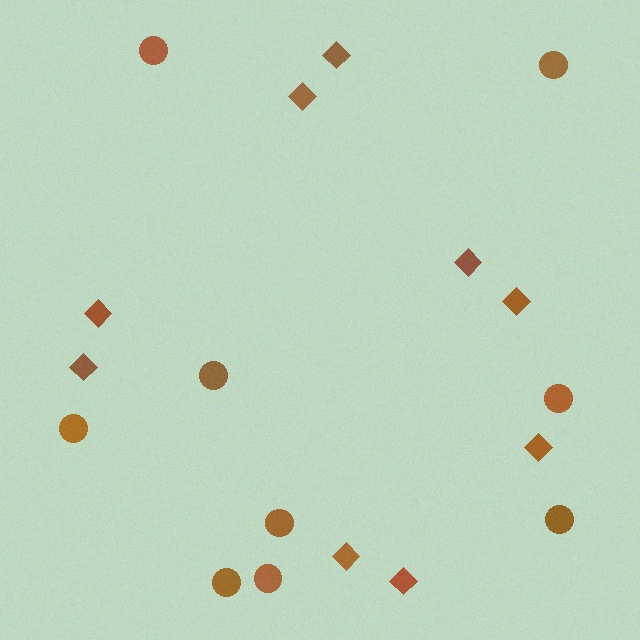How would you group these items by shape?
There are 2 groups: one group of diamonds (9) and one group of circles (9).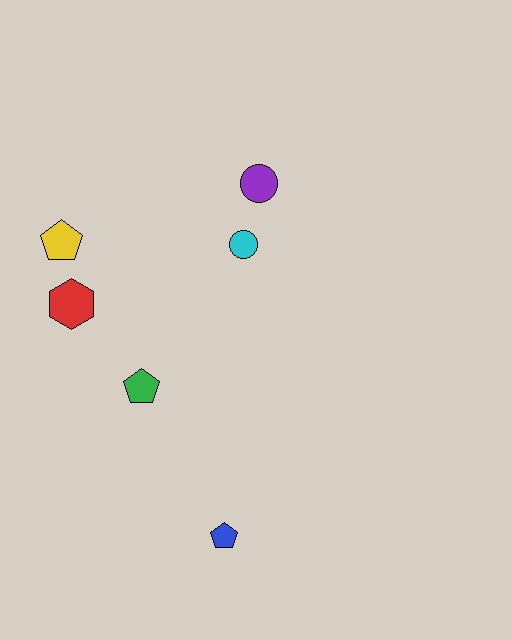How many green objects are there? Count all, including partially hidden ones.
There is 1 green object.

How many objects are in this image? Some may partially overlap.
There are 6 objects.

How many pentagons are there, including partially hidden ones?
There are 3 pentagons.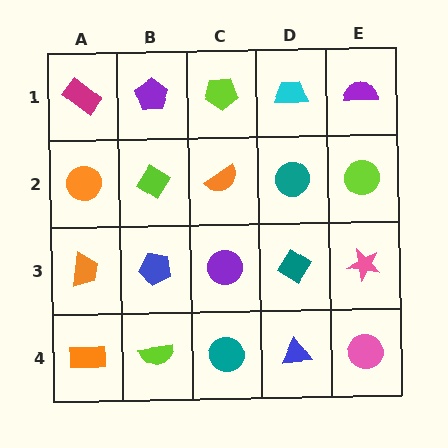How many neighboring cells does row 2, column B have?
4.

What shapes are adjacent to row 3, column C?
An orange semicircle (row 2, column C), a teal circle (row 4, column C), a blue pentagon (row 3, column B), a teal diamond (row 3, column D).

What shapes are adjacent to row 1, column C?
An orange semicircle (row 2, column C), a purple pentagon (row 1, column B), a cyan trapezoid (row 1, column D).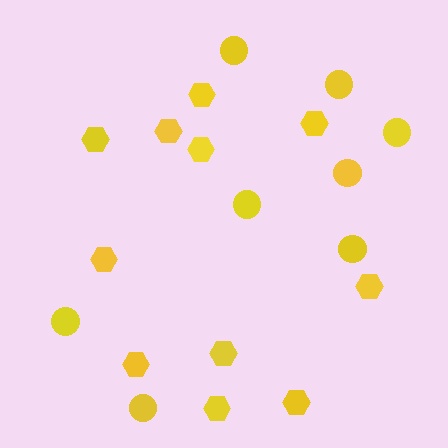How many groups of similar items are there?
There are 2 groups: one group of circles (8) and one group of hexagons (11).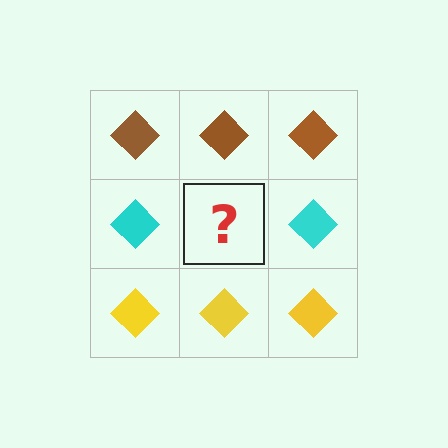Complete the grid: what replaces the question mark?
The question mark should be replaced with a cyan diamond.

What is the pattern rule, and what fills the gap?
The rule is that each row has a consistent color. The gap should be filled with a cyan diamond.